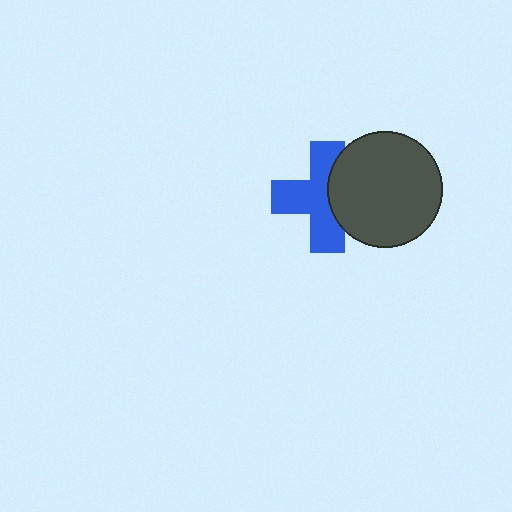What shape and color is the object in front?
The object in front is a dark gray circle.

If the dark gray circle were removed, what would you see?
You would see the complete blue cross.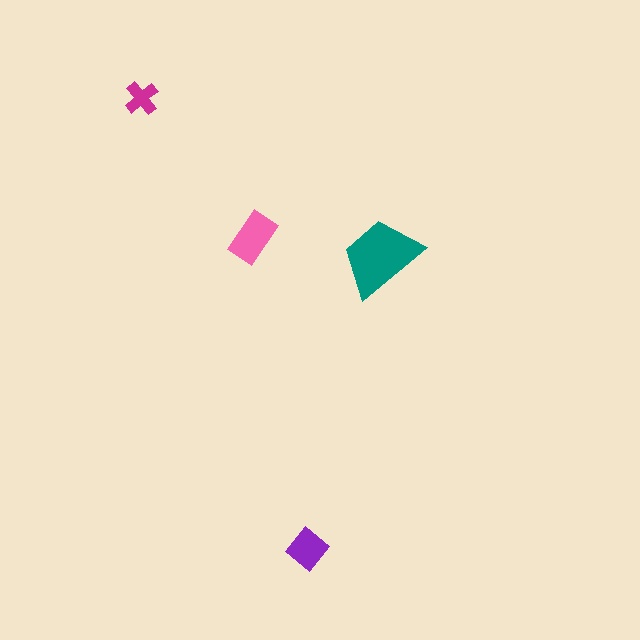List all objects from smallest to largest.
The magenta cross, the purple diamond, the pink rectangle, the teal trapezoid.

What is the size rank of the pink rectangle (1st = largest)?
2nd.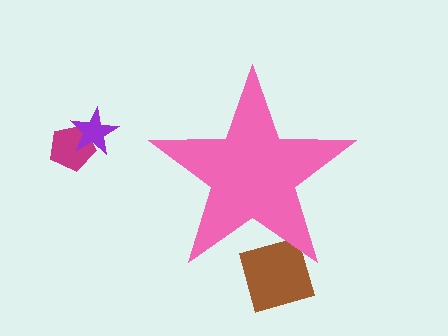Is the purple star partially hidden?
No, the purple star is fully visible.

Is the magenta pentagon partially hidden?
No, the magenta pentagon is fully visible.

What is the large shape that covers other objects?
A pink star.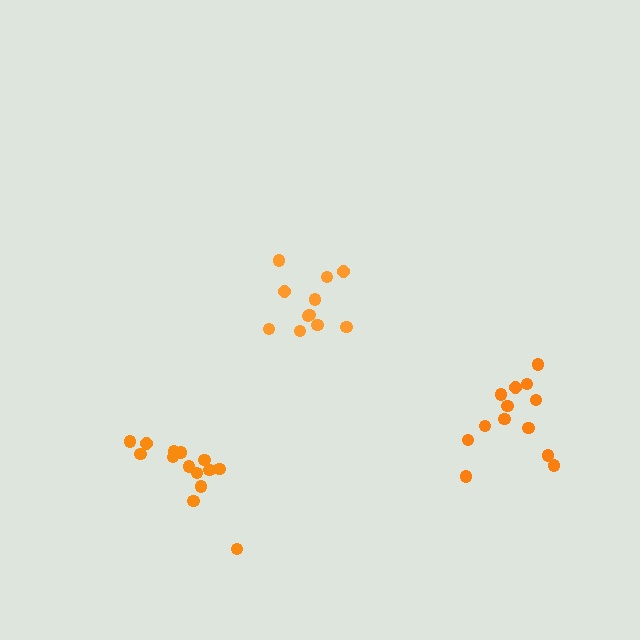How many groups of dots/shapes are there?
There are 3 groups.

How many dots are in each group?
Group 1: 14 dots, Group 2: 11 dots, Group 3: 13 dots (38 total).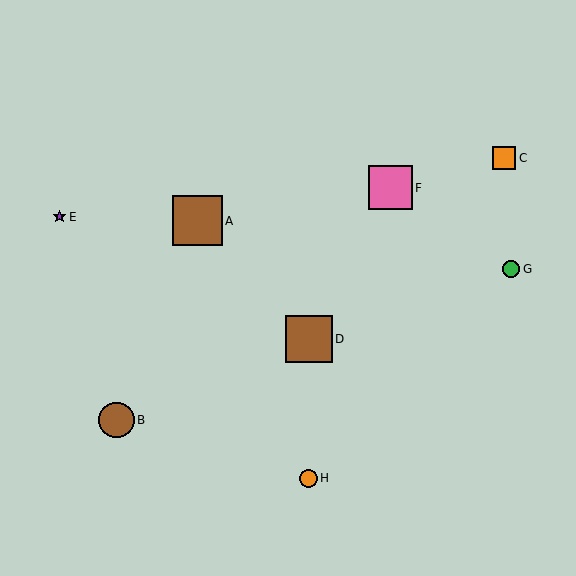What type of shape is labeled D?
Shape D is a brown square.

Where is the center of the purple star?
The center of the purple star is at (59, 217).